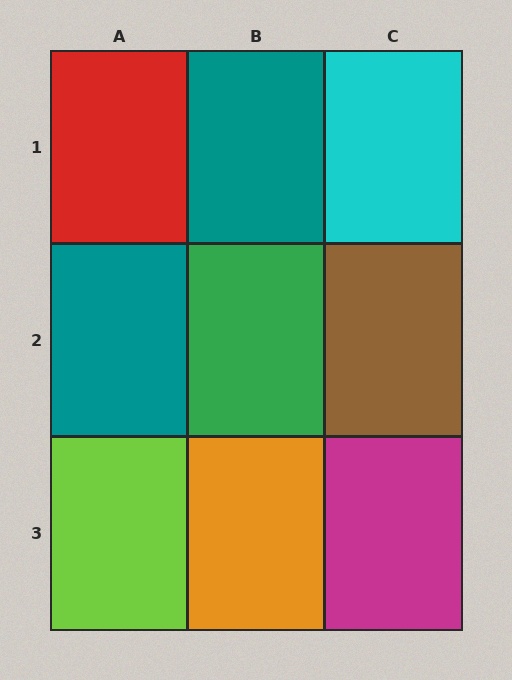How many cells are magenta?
1 cell is magenta.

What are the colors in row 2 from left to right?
Teal, green, brown.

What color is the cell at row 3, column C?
Magenta.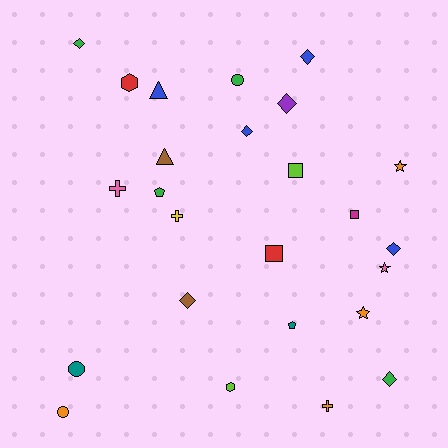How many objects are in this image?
There are 25 objects.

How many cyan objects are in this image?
There are no cyan objects.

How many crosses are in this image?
There are 3 crosses.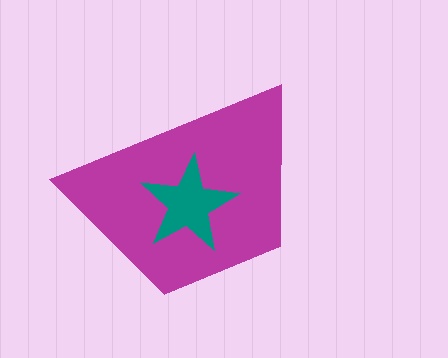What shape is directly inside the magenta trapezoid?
The teal star.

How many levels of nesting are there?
2.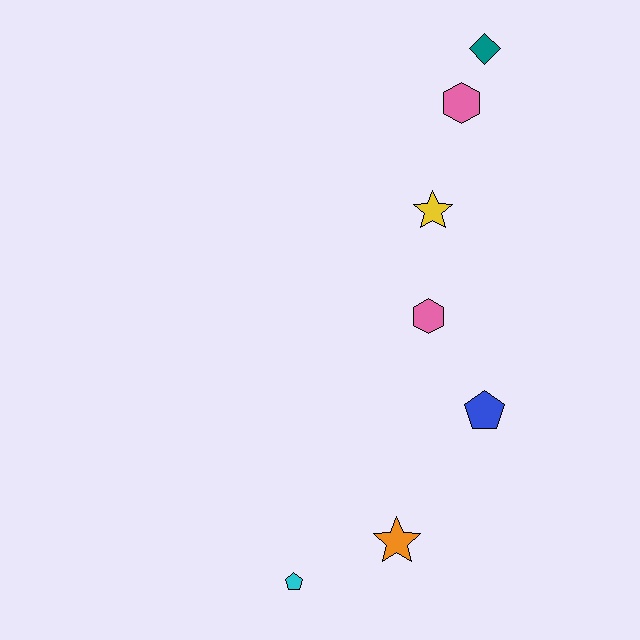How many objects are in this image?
There are 7 objects.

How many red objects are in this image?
There are no red objects.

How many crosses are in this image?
There are no crosses.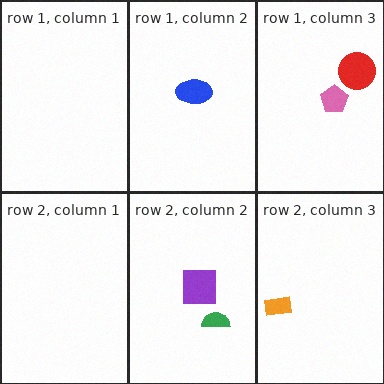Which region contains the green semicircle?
The row 2, column 2 region.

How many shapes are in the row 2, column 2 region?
2.